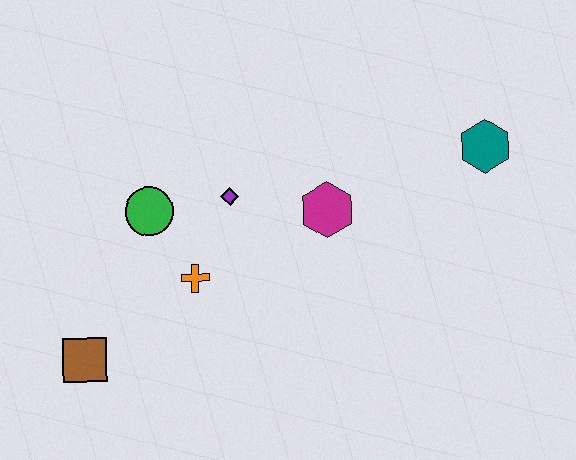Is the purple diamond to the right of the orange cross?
Yes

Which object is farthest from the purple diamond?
The teal hexagon is farthest from the purple diamond.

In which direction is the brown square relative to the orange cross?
The brown square is to the left of the orange cross.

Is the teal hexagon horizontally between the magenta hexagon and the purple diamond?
No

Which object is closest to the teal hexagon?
The magenta hexagon is closest to the teal hexagon.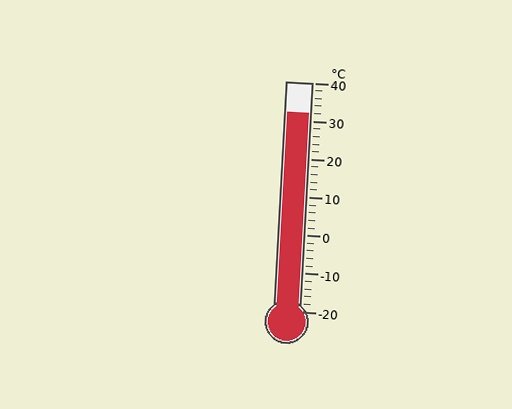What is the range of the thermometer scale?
The thermometer scale ranges from -20°C to 40°C.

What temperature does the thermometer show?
The thermometer shows approximately 32°C.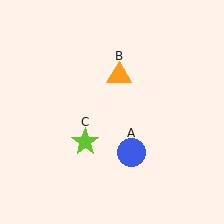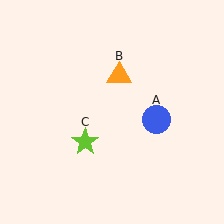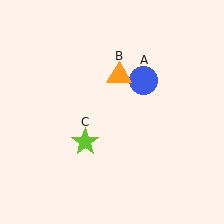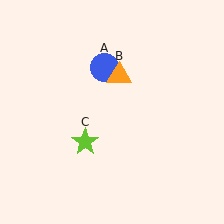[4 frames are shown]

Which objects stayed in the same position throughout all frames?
Orange triangle (object B) and lime star (object C) remained stationary.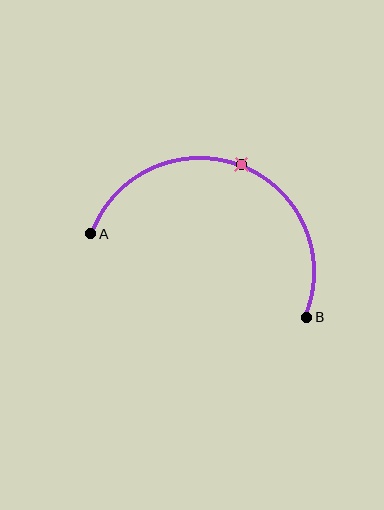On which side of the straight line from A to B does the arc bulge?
The arc bulges above the straight line connecting A and B.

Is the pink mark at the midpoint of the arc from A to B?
Yes. The pink mark lies on the arc at equal arc-length from both A and B — it is the arc midpoint.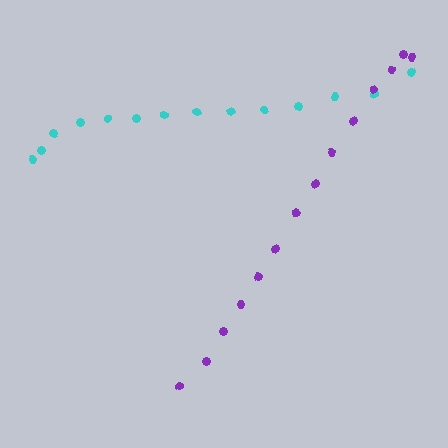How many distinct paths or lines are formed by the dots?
There are 2 distinct paths.